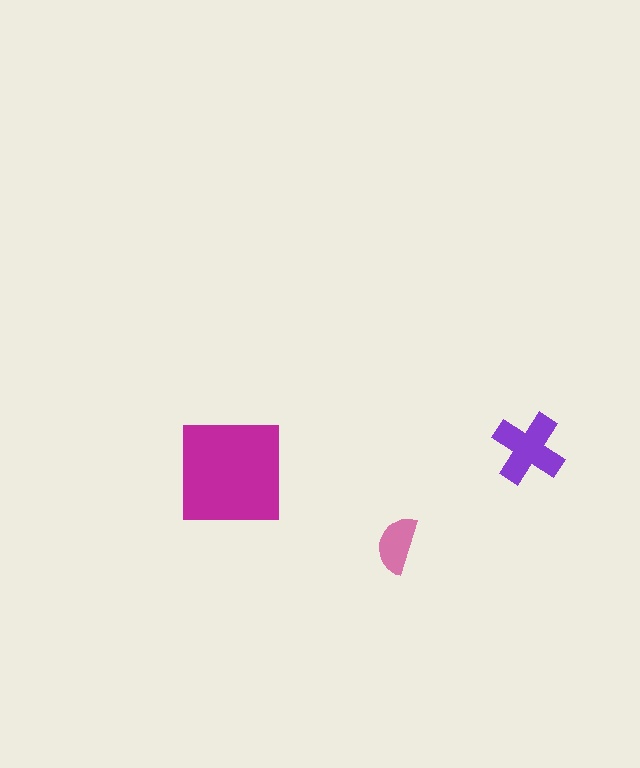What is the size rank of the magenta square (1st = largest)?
1st.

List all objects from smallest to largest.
The pink semicircle, the purple cross, the magenta square.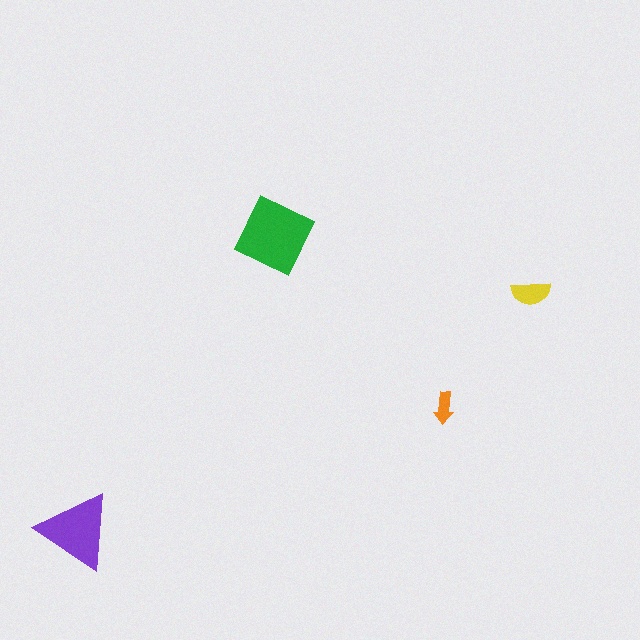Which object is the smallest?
The orange arrow.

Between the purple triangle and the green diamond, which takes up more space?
The green diamond.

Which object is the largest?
The green diamond.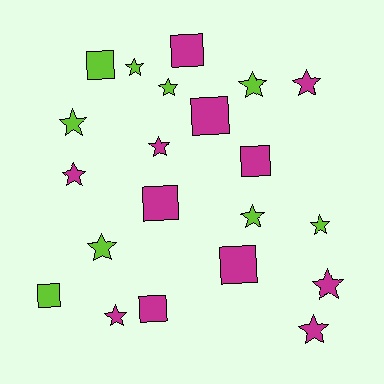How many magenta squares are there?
There are 6 magenta squares.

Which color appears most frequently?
Magenta, with 12 objects.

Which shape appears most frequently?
Star, with 13 objects.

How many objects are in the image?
There are 21 objects.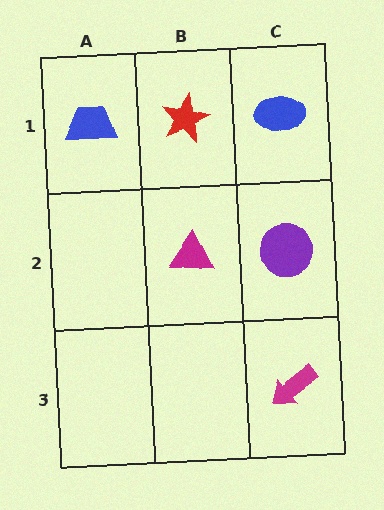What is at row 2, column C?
A purple circle.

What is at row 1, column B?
A red star.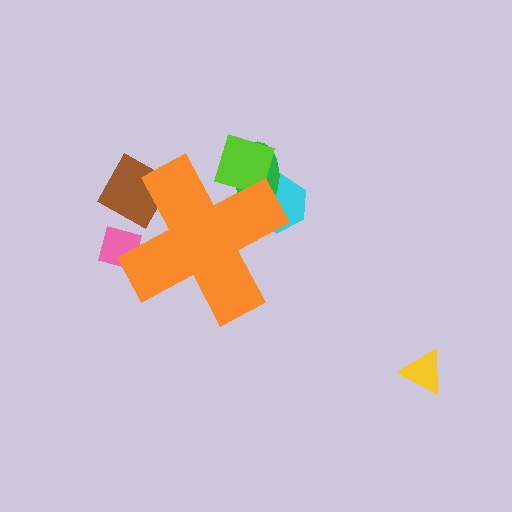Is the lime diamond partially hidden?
Yes, the lime diamond is partially hidden behind the orange cross.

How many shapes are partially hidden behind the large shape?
5 shapes are partially hidden.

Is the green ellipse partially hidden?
Yes, the green ellipse is partially hidden behind the orange cross.